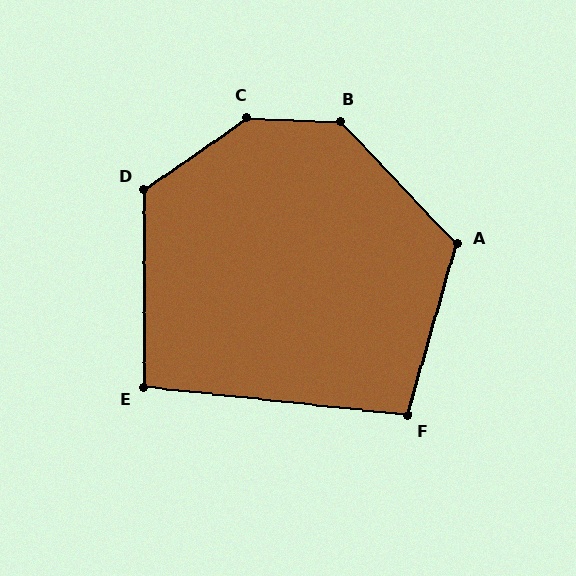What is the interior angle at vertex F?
Approximately 100 degrees (obtuse).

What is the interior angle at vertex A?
Approximately 120 degrees (obtuse).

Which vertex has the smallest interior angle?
E, at approximately 96 degrees.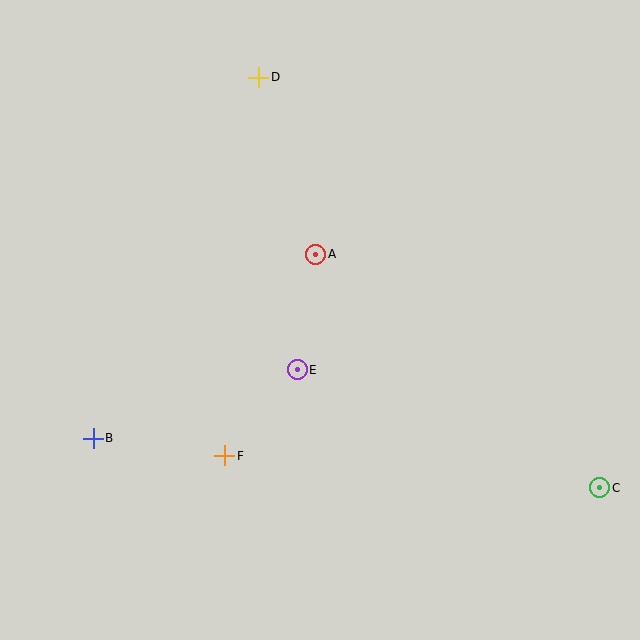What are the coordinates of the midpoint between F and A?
The midpoint between F and A is at (270, 355).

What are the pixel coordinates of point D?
Point D is at (259, 77).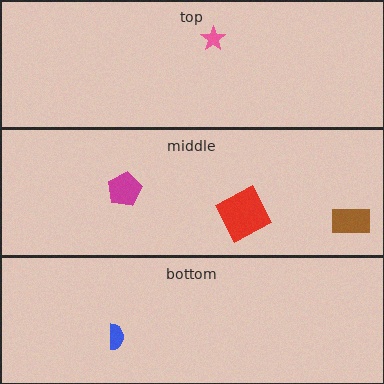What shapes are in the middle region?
The brown rectangle, the magenta pentagon, the red square.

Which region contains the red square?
The middle region.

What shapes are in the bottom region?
The blue semicircle.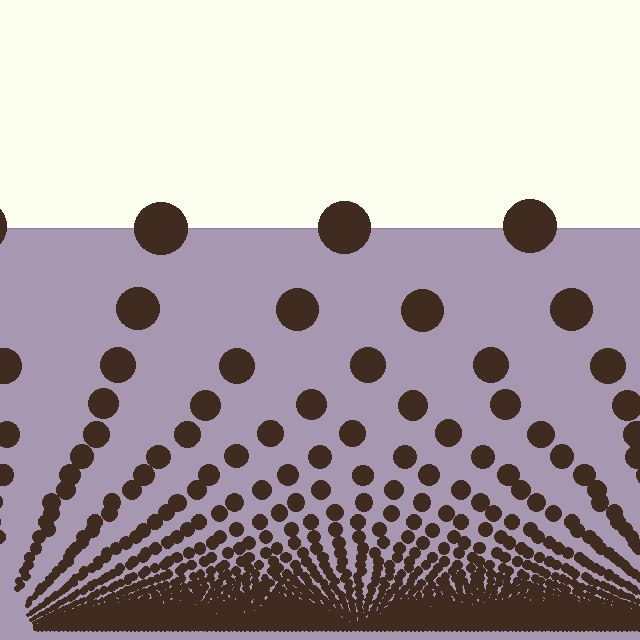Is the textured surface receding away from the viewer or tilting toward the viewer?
The surface appears to tilt toward the viewer. Texture elements get larger and sparser toward the top.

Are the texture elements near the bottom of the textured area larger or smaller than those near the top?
Smaller. The gradient is inverted — elements near the bottom are smaller and denser.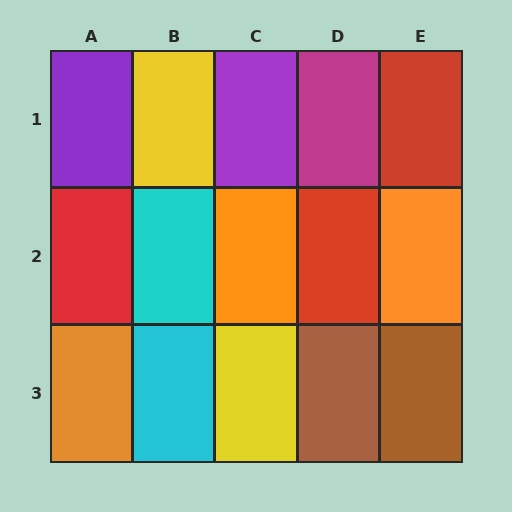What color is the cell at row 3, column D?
Brown.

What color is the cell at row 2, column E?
Orange.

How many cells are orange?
3 cells are orange.